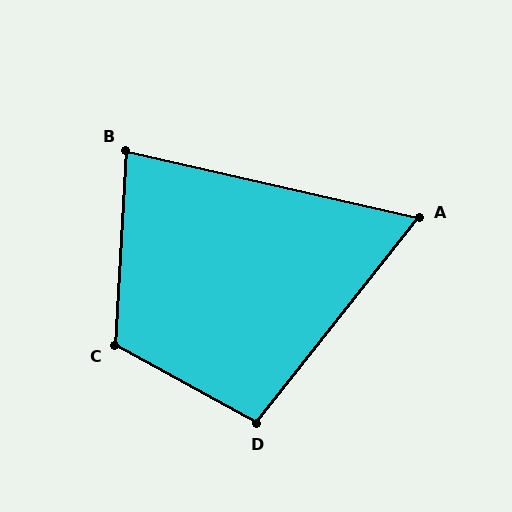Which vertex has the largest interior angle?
C, at approximately 115 degrees.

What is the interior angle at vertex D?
Approximately 100 degrees (obtuse).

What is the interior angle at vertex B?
Approximately 80 degrees (acute).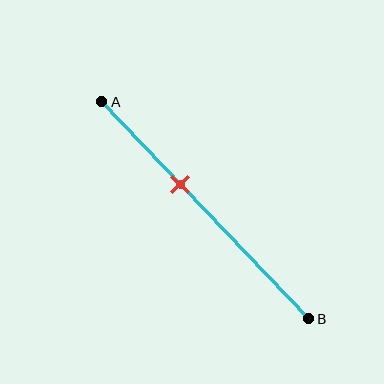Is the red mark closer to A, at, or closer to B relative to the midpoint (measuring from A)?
The red mark is closer to point A than the midpoint of segment AB.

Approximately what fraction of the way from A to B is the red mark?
The red mark is approximately 40% of the way from A to B.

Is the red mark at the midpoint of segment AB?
No, the mark is at about 40% from A, not at the 50% midpoint.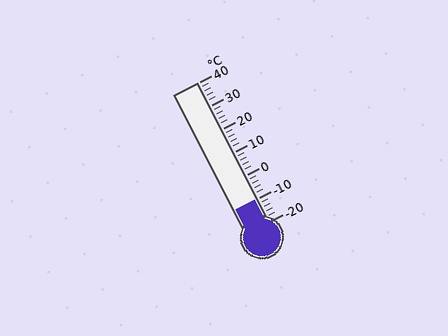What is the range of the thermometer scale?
The thermometer scale ranges from -20°C to 40°C.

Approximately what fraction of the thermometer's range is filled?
The thermometer is filled to approximately 15% of its range.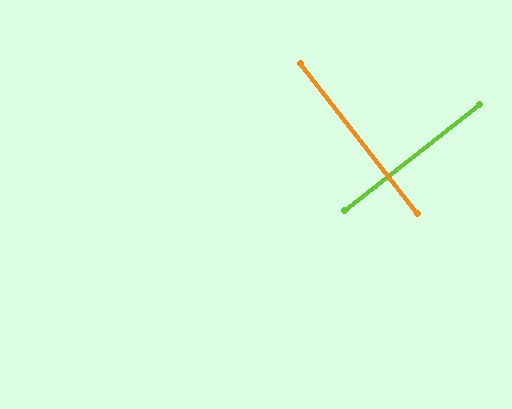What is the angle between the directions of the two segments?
Approximately 90 degrees.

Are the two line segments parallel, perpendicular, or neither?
Perpendicular — they meet at approximately 90°.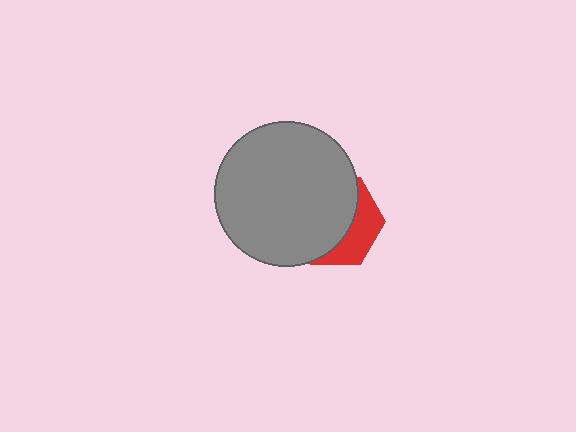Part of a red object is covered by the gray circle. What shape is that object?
It is a hexagon.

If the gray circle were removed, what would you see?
You would see the complete red hexagon.